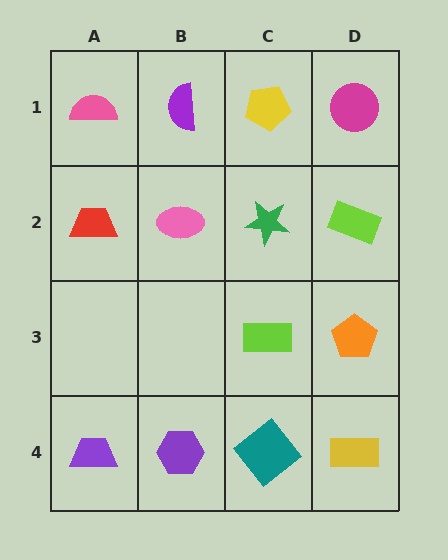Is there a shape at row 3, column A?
No, that cell is empty.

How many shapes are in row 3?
2 shapes.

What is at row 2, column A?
A red trapezoid.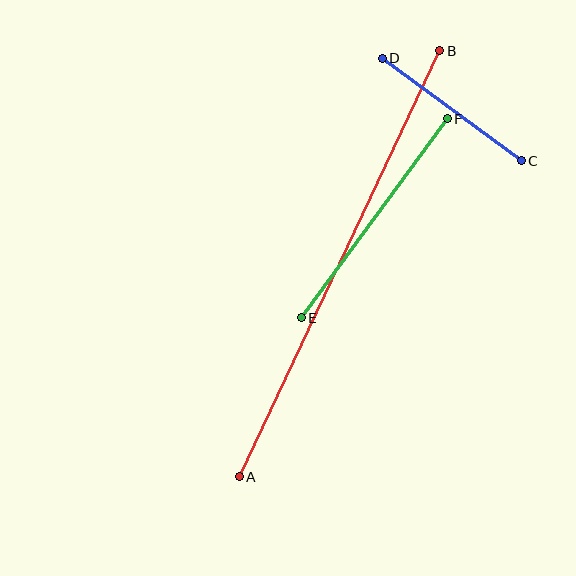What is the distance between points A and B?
The distance is approximately 471 pixels.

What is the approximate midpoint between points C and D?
The midpoint is at approximately (452, 110) pixels.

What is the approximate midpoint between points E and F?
The midpoint is at approximately (374, 218) pixels.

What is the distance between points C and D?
The distance is approximately 173 pixels.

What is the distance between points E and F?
The distance is approximately 247 pixels.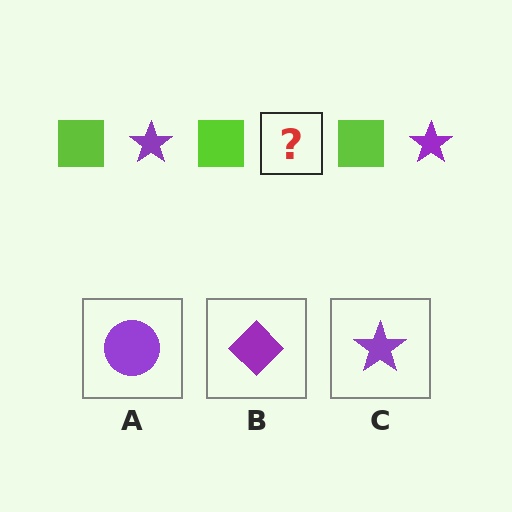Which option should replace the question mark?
Option C.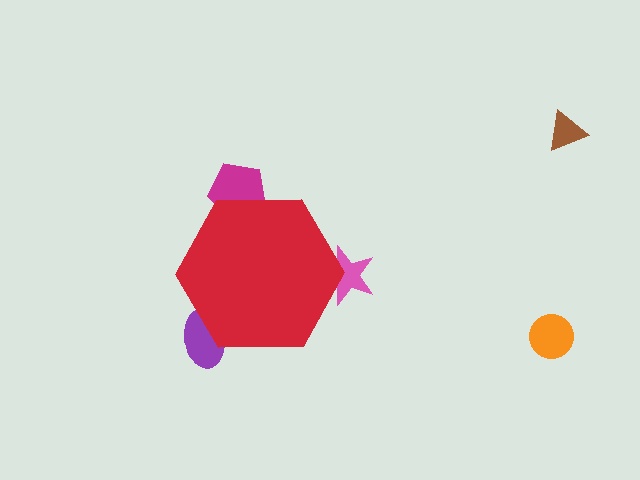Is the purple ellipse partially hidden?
Yes, the purple ellipse is partially hidden behind the red hexagon.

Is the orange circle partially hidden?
No, the orange circle is fully visible.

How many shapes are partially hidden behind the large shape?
3 shapes are partially hidden.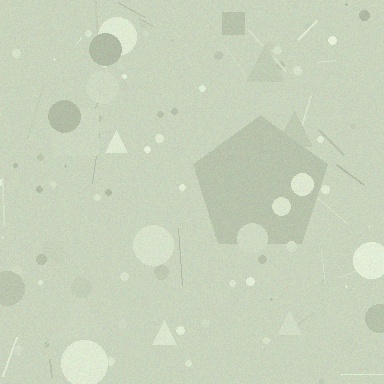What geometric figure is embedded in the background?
A pentagon is embedded in the background.